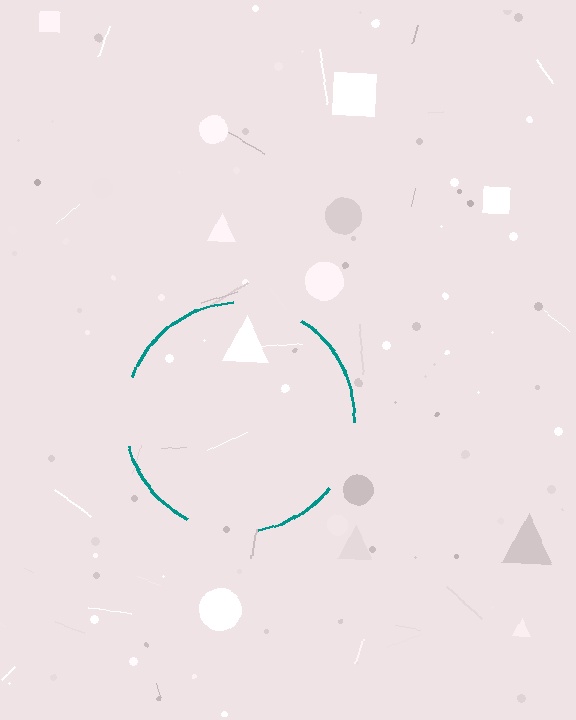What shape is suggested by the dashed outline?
The dashed outline suggests a circle.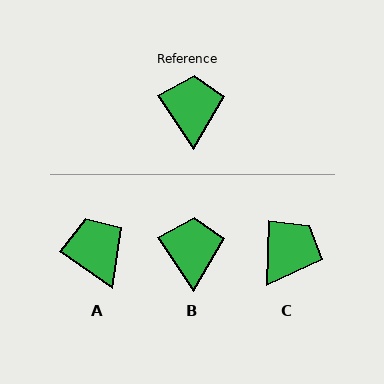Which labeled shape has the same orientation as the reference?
B.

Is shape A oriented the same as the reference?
No, it is off by about 22 degrees.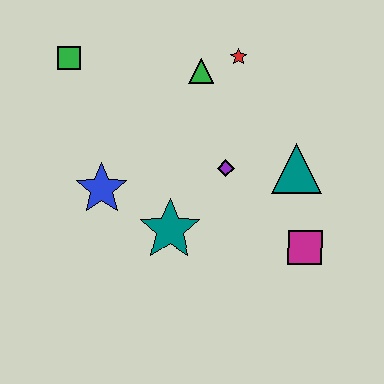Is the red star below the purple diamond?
No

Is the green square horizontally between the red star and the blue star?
No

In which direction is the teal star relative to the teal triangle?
The teal star is to the left of the teal triangle.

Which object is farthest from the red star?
The magenta square is farthest from the red star.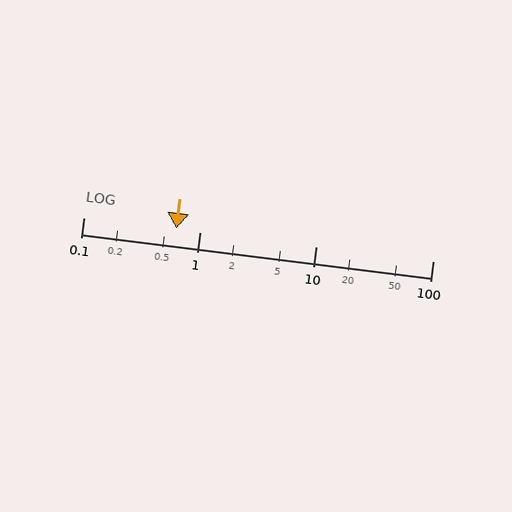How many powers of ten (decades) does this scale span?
The scale spans 3 decades, from 0.1 to 100.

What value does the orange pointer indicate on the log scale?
The pointer indicates approximately 0.63.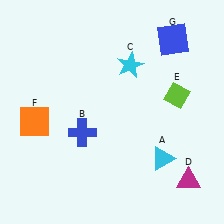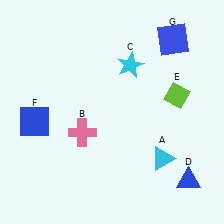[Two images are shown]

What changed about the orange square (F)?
In Image 1, F is orange. In Image 2, it changed to blue.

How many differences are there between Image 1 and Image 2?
There are 3 differences between the two images.